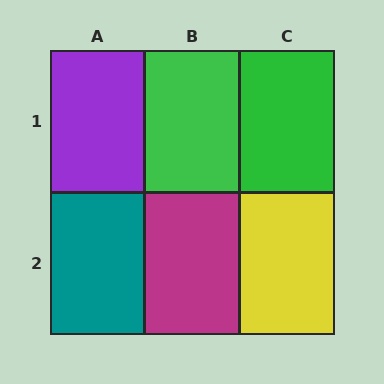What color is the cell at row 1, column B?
Green.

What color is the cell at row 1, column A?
Purple.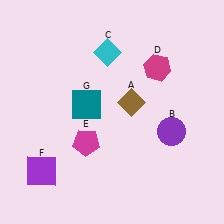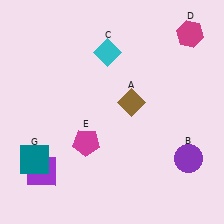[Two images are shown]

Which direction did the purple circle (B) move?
The purple circle (B) moved down.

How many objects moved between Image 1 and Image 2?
3 objects moved between the two images.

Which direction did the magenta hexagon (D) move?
The magenta hexagon (D) moved up.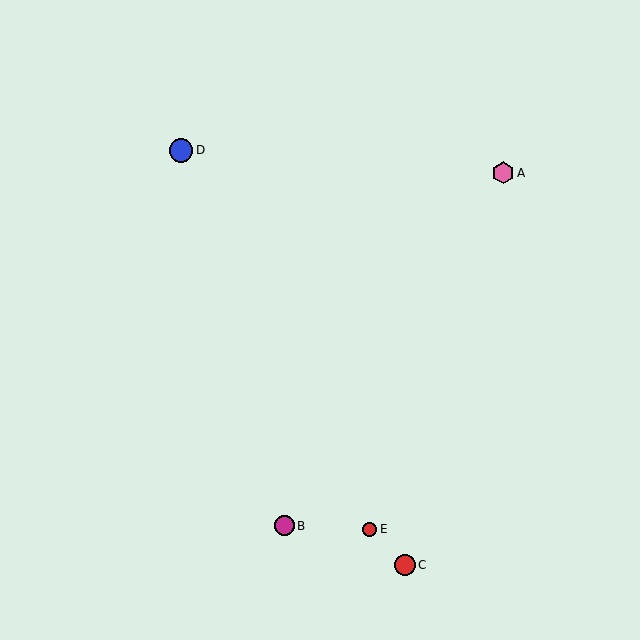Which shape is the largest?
The blue circle (labeled D) is the largest.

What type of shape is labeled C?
Shape C is a red circle.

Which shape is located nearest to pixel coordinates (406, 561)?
The red circle (labeled C) at (405, 565) is nearest to that location.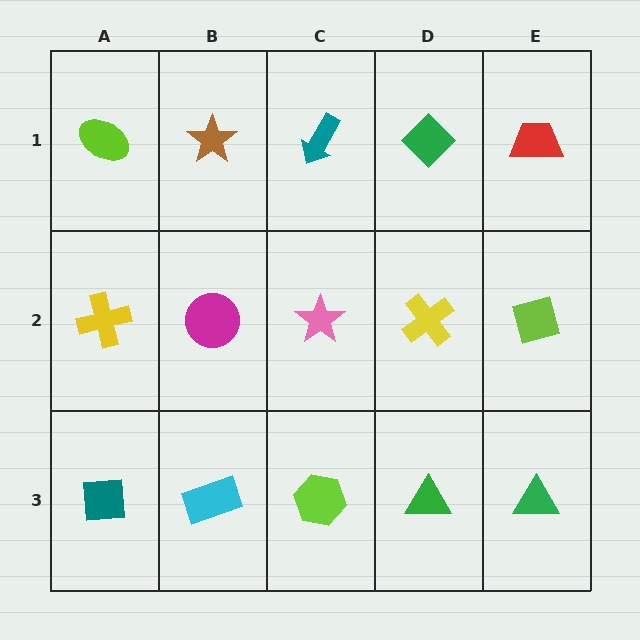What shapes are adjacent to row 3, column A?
A yellow cross (row 2, column A), a cyan rectangle (row 3, column B).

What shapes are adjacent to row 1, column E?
A lime diamond (row 2, column E), a green diamond (row 1, column D).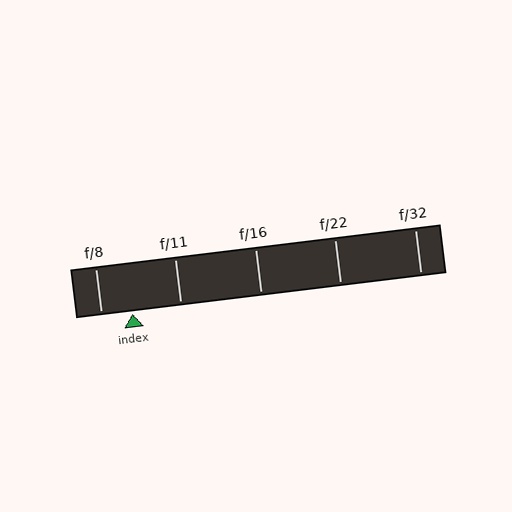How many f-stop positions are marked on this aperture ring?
There are 5 f-stop positions marked.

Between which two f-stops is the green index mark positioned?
The index mark is between f/8 and f/11.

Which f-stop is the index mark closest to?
The index mark is closest to f/8.